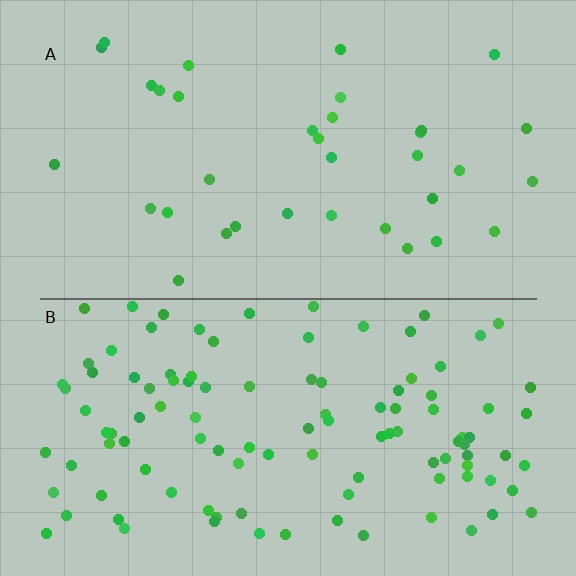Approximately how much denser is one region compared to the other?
Approximately 3.2× — region B over region A.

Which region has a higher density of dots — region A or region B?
B (the bottom).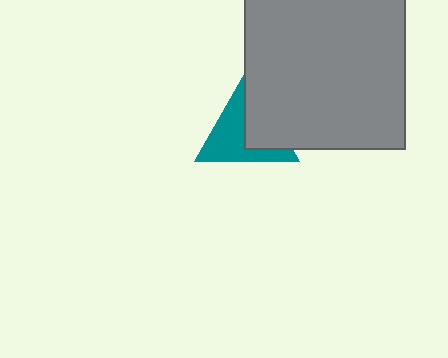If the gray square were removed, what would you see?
You would see the complete teal triangle.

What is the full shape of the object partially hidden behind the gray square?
The partially hidden object is a teal triangle.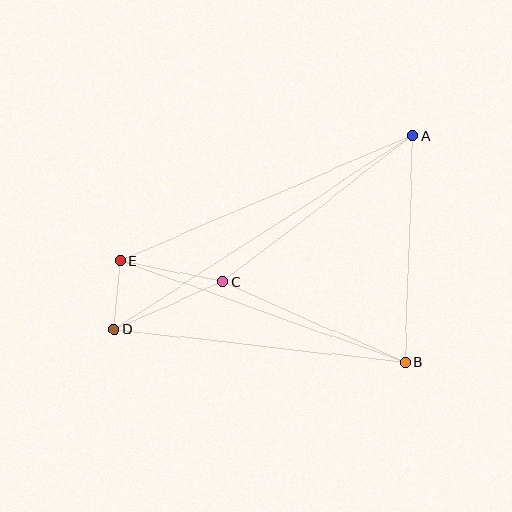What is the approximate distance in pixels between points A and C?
The distance between A and C is approximately 240 pixels.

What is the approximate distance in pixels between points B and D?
The distance between B and D is approximately 293 pixels.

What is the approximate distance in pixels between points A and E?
The distance between A and E is approximately 319 pixels.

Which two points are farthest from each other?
Points A and D are farthest from each other.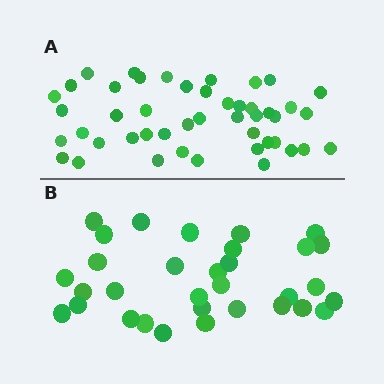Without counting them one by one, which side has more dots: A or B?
Region A (the top region) has more dots.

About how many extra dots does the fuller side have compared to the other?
Region A has approximately 15 more dots than region B.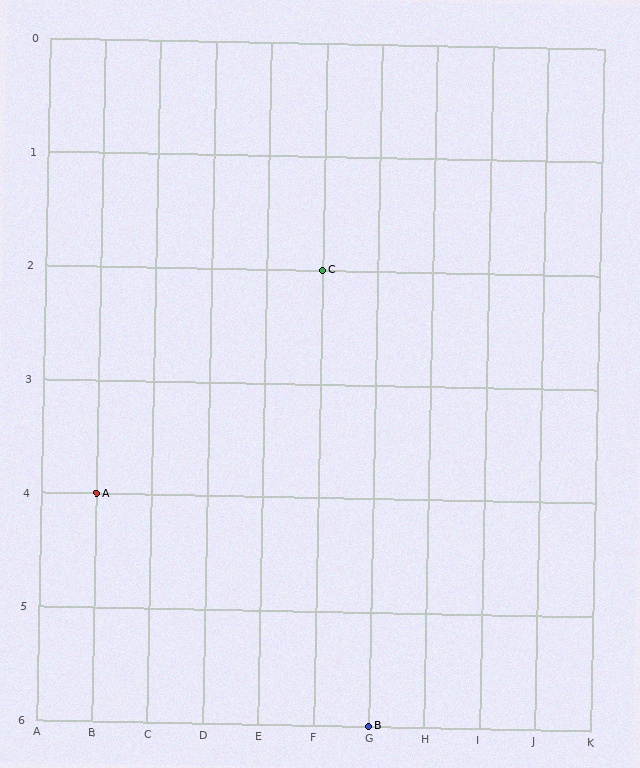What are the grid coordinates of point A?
Point A is at grid coordinates (B, 4).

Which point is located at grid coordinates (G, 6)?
Point B is at (G, 6).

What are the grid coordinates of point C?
Point C is at grid coordinates (F, 2).